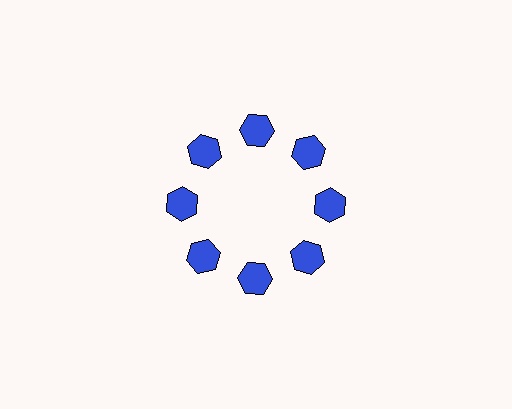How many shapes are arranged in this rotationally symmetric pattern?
There are 8 shapes, arranged in 8 groups of 1.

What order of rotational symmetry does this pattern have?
This pattern has 8-fold rotational symmetry.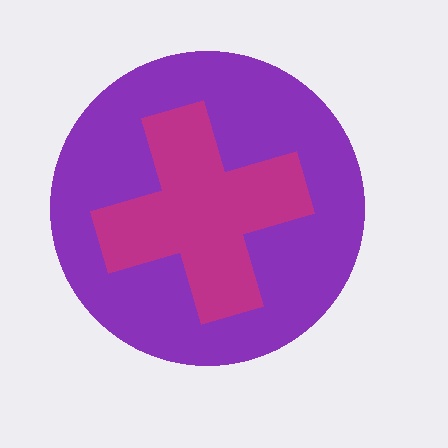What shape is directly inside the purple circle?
The magenta cross.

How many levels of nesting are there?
2.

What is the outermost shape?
The purple circle.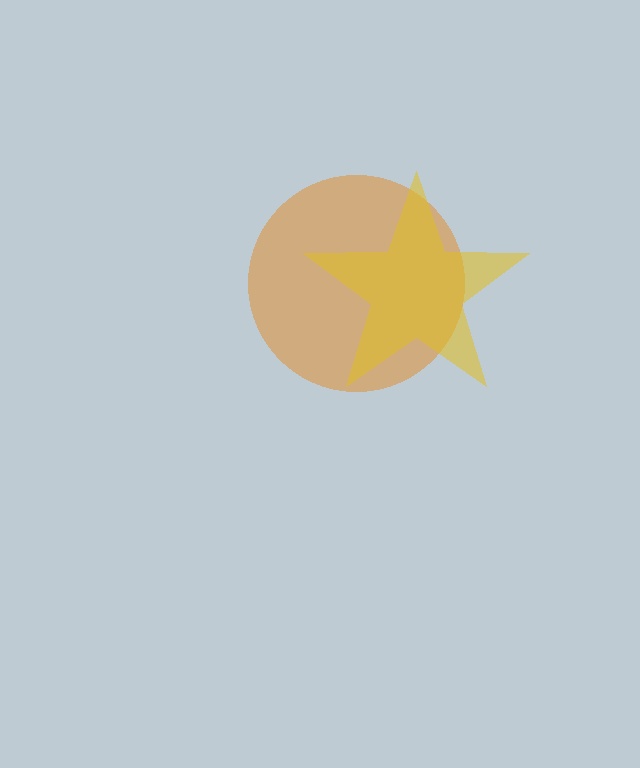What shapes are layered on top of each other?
The layered shapes are: an orange circle, a yellow star.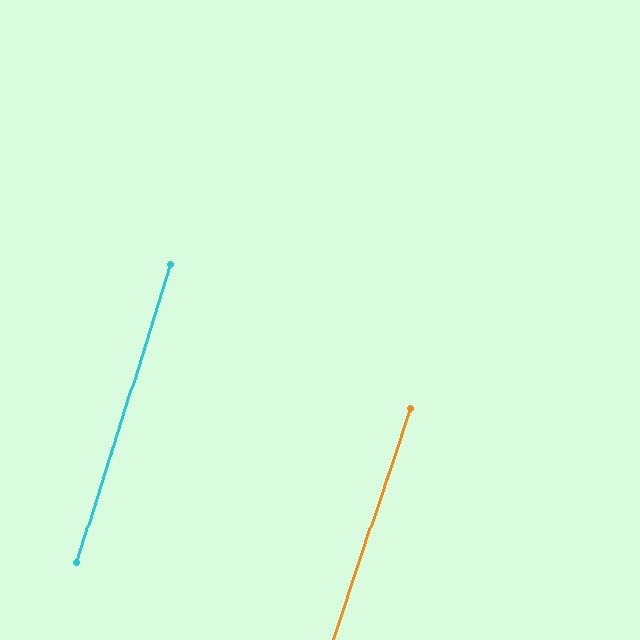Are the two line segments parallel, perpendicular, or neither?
Parallel — their directions differ by only 1.0°.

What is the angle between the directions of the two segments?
Approximately 1 degree.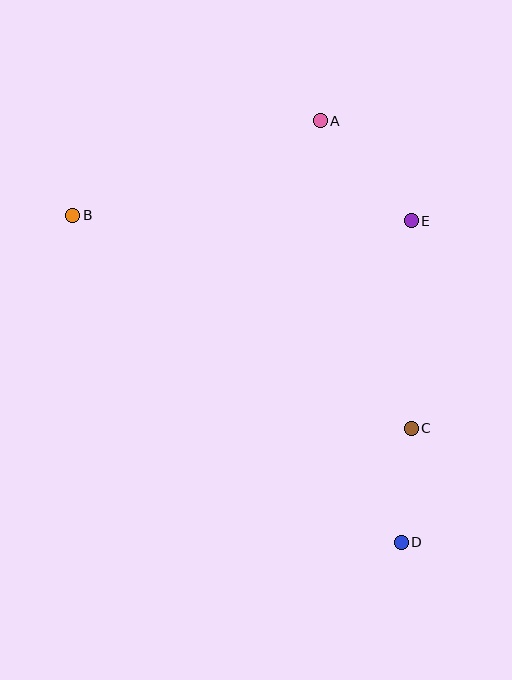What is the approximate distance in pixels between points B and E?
The distance between B and E is approximately 339 pixels.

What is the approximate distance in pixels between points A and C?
The distance between A and C is approximately 321 pixels.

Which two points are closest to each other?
Points C and D are closest to each other.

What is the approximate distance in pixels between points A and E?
The distance between A and E is approximately 135 pixels.